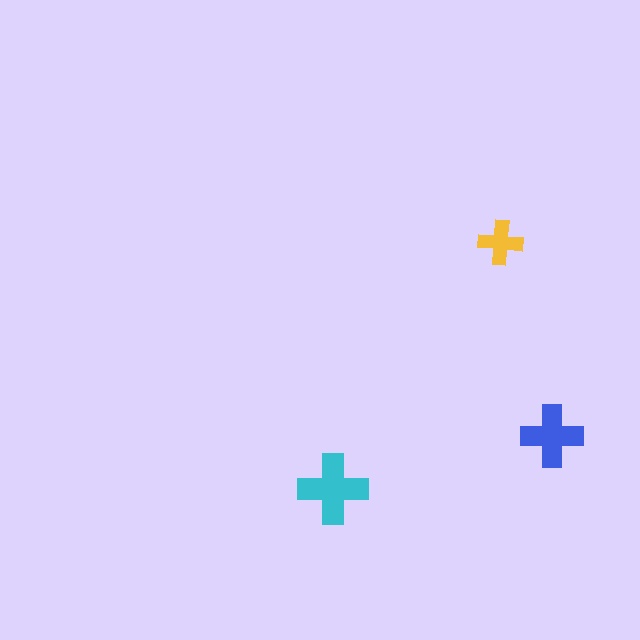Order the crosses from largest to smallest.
the cyan one, the blue one, the yellow one.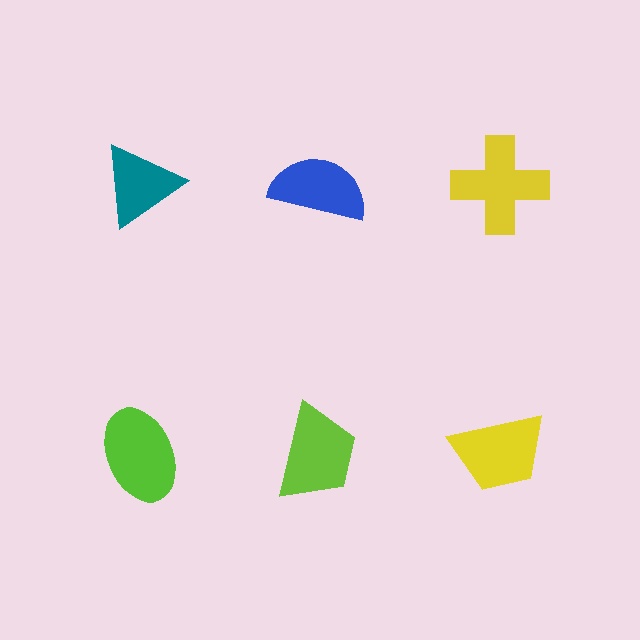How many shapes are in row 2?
3 shapes.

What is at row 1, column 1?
A teal triangle.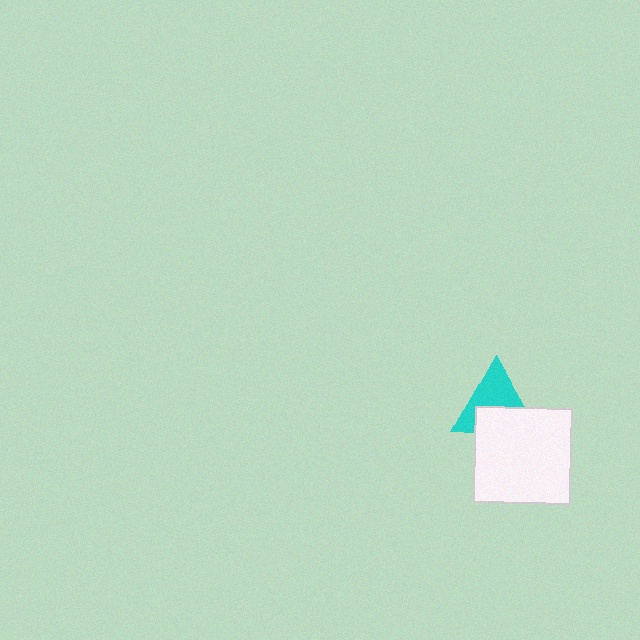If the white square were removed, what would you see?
You would see the complete cyan triangle.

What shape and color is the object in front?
The object in front is a white square.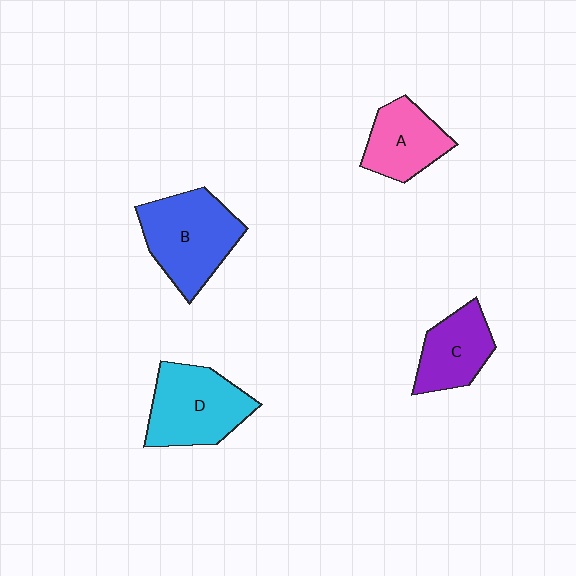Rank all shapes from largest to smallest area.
From largest to smallest: B (blue), D (cyan), A (pink), C (purple).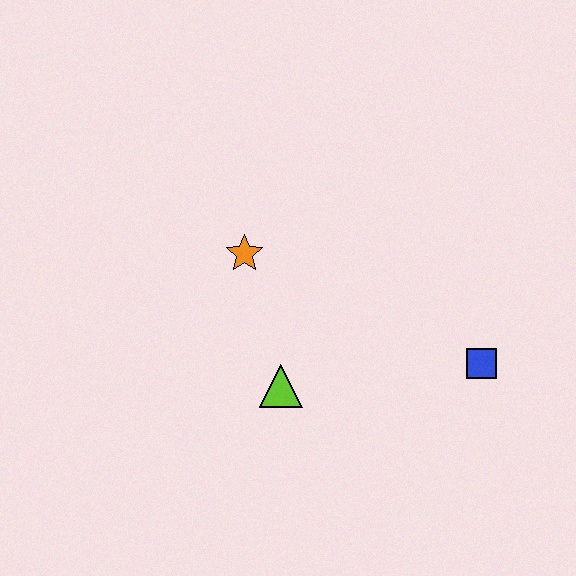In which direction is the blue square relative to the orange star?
The blue square is to the right of the orange star.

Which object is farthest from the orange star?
The blue square is farthest from the orange star.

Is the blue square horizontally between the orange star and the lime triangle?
No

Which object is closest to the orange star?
The lime triangle is closest to the orange star.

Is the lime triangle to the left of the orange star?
No